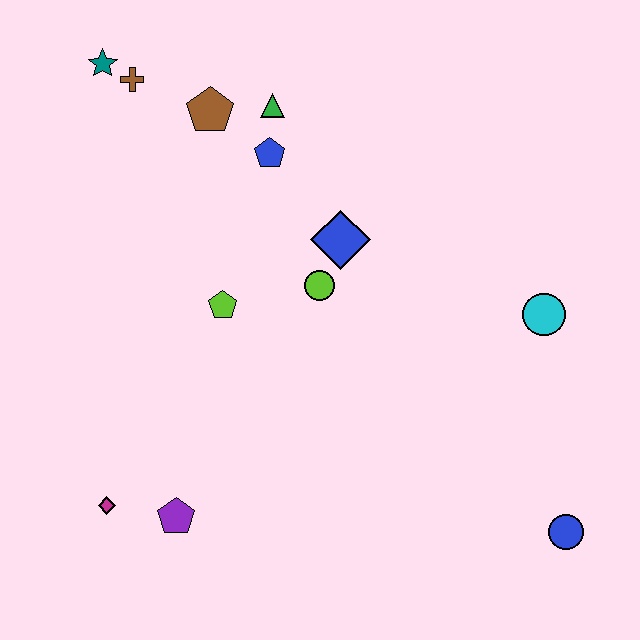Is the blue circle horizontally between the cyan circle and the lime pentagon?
No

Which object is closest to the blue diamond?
The lime circle is closest to the blue diamond.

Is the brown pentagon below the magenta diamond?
No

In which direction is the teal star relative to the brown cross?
The teal star is to the left of the brown cross.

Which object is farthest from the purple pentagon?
The teal star is farthest from the purple pentagon.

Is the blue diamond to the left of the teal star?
No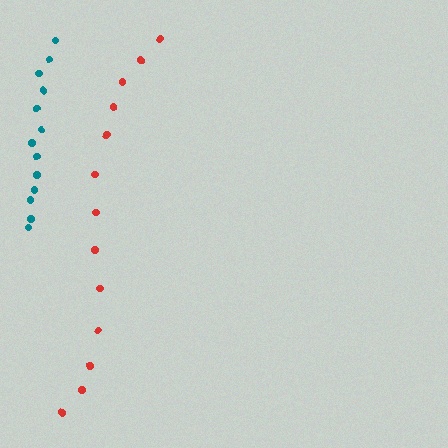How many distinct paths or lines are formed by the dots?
There are 2 distinct paths.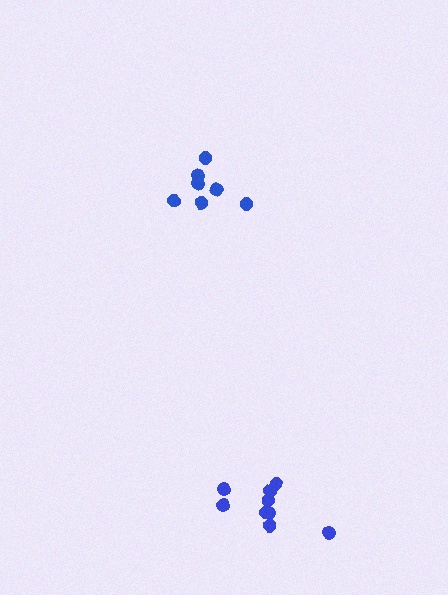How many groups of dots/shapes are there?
There are 2 groups.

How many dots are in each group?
Group 1: 9 dots, Group 2: 7 dots (16 total).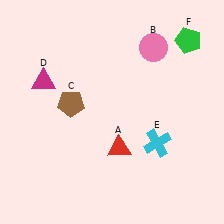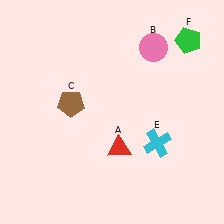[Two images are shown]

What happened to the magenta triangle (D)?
The magenta triangle (D) was removed in Image 2. It was in the top-left area of Image 1.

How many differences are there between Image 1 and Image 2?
There is 1 difference between the two images.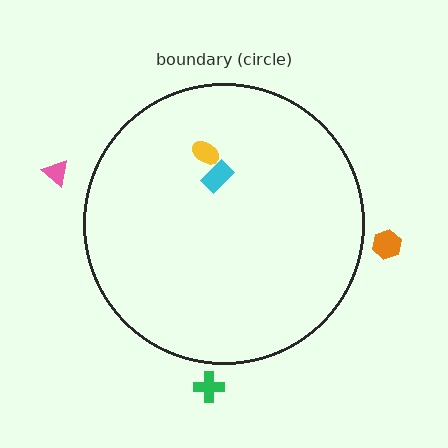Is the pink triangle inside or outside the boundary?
Outside.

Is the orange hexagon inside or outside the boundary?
Outside.